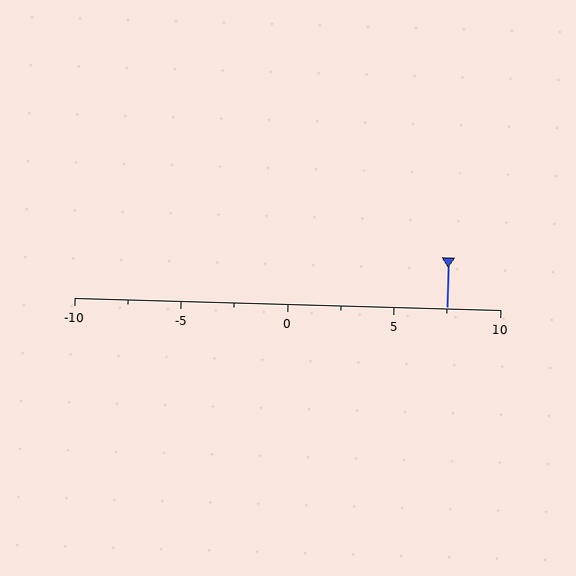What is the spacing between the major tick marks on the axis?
The major ticks are spaced 5 apart.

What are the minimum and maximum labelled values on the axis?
The axis runs from -10 to 10.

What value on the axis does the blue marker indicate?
The marker indicates approximately 7.5.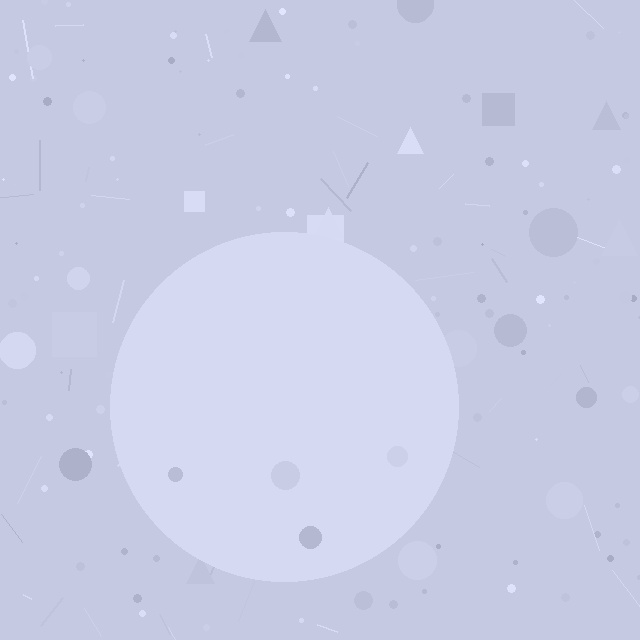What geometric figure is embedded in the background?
A circle is embedded in the background.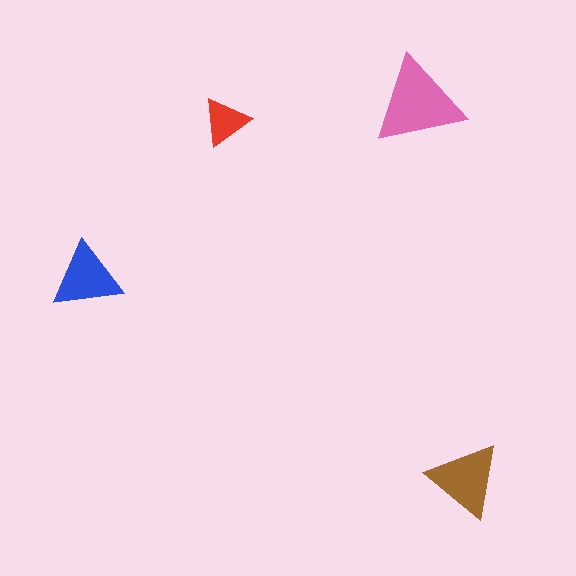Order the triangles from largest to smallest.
the pink one, the brown one, the blue one, the red one.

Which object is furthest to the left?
The blue triangle is leftmost.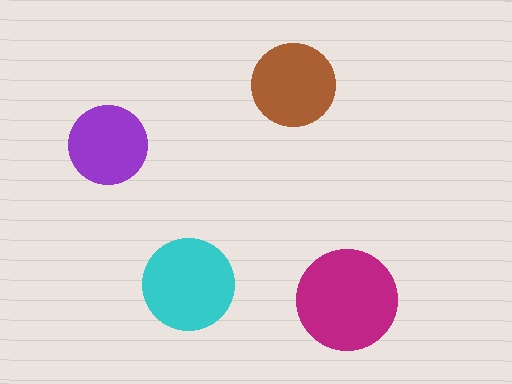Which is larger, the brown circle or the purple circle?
The brown one.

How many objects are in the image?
There are 4 objects in the image.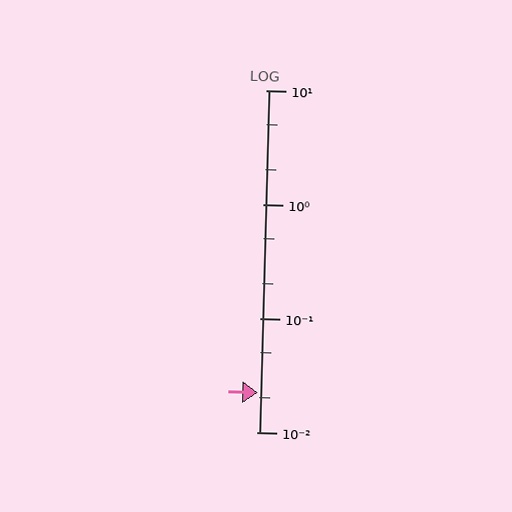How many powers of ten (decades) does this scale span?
The scale spans 3 decades, from 0.01 to 10.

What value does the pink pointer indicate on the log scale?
The pointer indicates approximately 0.022.